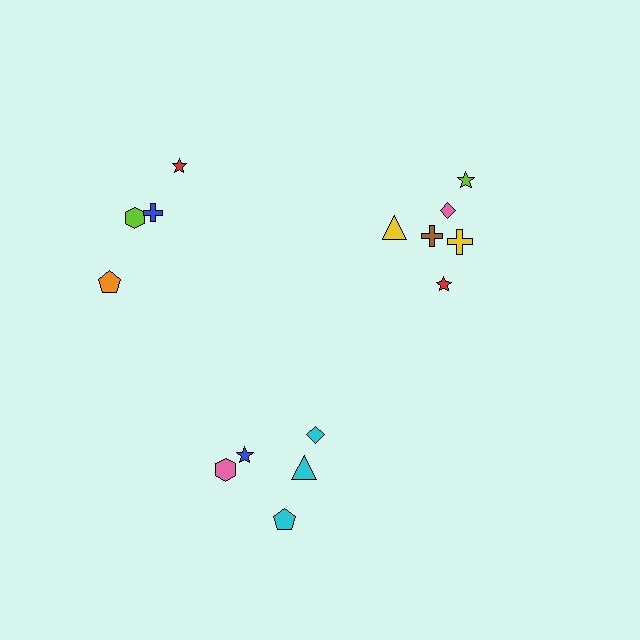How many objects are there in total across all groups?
There are 15 objects.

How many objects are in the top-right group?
There are 6 objects.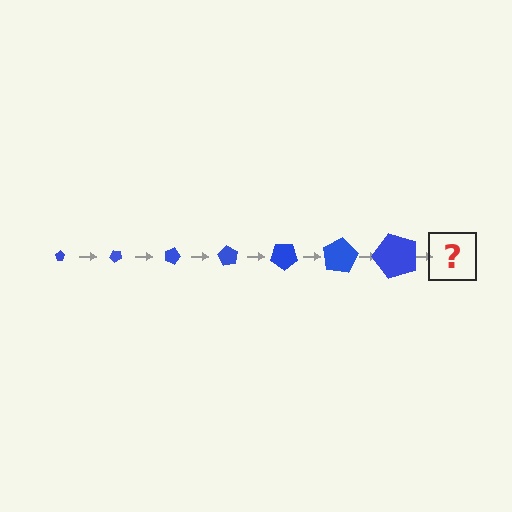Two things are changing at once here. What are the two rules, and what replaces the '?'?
The two rules are that the pentagon grows larger each step and it rotates 45 degrees each step. The '?' should be a pentagon, larger than the previous one and rotated 315 degrees from the start.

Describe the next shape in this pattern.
It should be a pentagon, larger than the previous one and rotated 315 degrees from the start.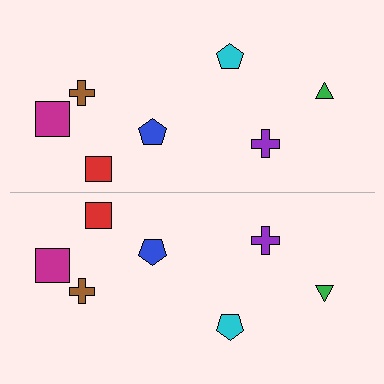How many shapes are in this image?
There are 14 shapes in this image.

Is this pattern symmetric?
Yes, this pattern has bilateral (reflection) symmetry.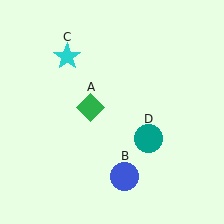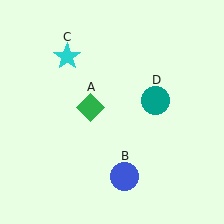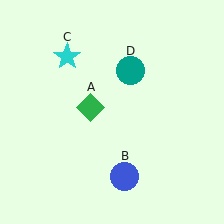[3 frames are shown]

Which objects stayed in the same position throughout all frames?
Green diamond (object A) and blue circle (object B) and cyan star (object C) remained stationary.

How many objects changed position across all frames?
1 object changed position: teal circle (object D).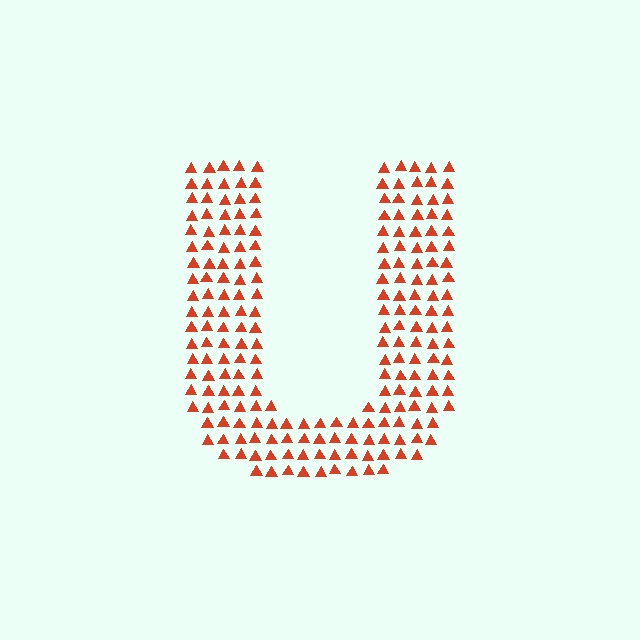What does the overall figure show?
The overall figure shows the letter U.